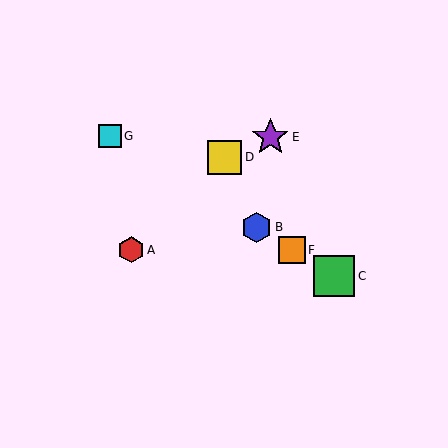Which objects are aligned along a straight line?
Objects B, C, F, G are aligned along a straight line.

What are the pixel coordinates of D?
Object D is at (224, 157).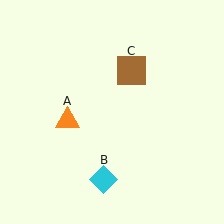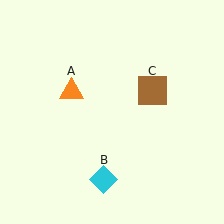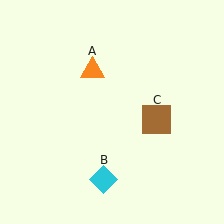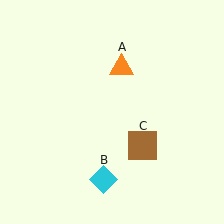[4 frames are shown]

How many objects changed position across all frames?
2 objects changed position: orange triangle (object A), brown square (object C).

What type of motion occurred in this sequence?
The orange triangle (object A), brown square (object C) rotated clockwise around the center of the scene.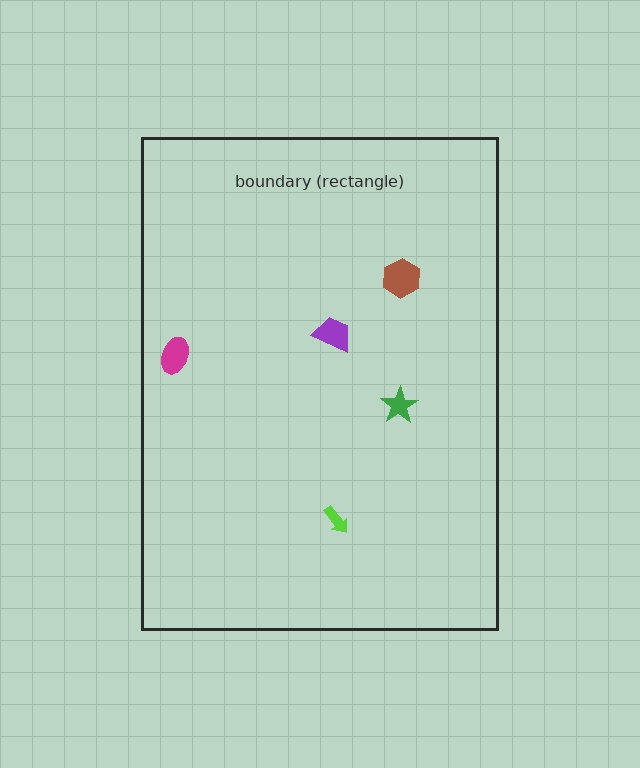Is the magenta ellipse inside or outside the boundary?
Inside.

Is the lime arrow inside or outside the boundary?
Inside.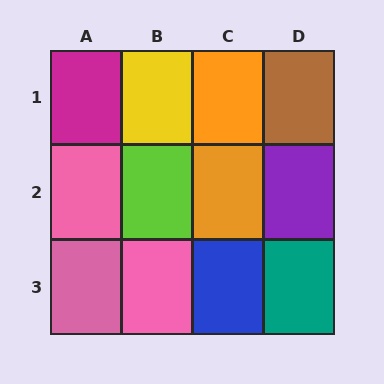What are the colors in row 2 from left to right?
Pink, lime, orange, purple.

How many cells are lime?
1 cell is lime.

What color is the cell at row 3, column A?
Pink.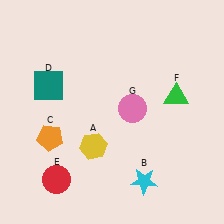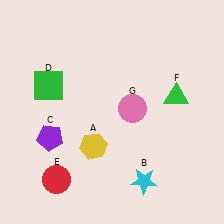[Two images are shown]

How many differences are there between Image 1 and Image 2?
There are 2 differences between the two images.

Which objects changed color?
C changed from orange to purple. D changed from teal to green.